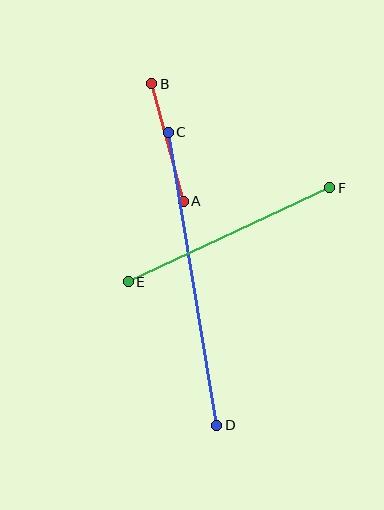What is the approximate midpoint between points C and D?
The midpoint is at approximately (192, 279) pixels.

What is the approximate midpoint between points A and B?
The midpoint is at approximately (168, 143) pixels.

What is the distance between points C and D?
The distance is approximately 297 pixels.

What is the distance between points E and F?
The distance is approximately 223 pixels.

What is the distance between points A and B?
The distance is approximately 121 pixels.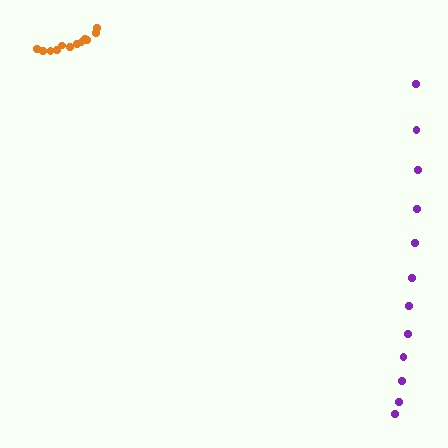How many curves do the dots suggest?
There are 2 distinct paths.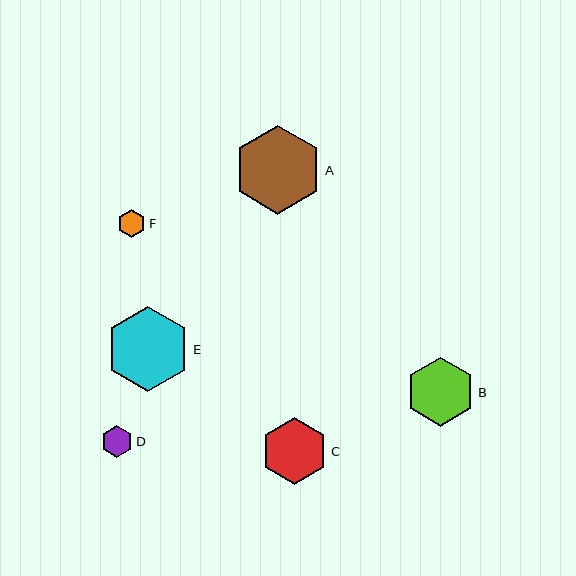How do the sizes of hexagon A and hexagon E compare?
Hexagon A and hexagon E are approximately the same size.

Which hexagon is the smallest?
Hexagon F is the smallest with a size of approximately 28 pixels.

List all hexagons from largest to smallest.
From largest to smallest: A, E, B, C, D, F.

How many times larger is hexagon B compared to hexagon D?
Hexagon B is approximately 2.1 times the size of hexagon D.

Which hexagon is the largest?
Hexagon A is the largest with a size of approximately 88 pixels.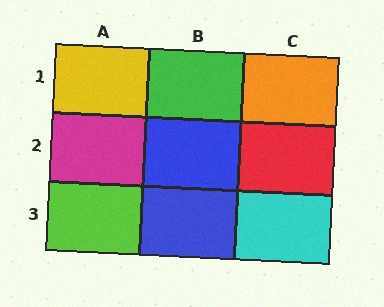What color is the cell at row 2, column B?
Blue.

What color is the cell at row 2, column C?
Red.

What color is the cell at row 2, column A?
Magenta.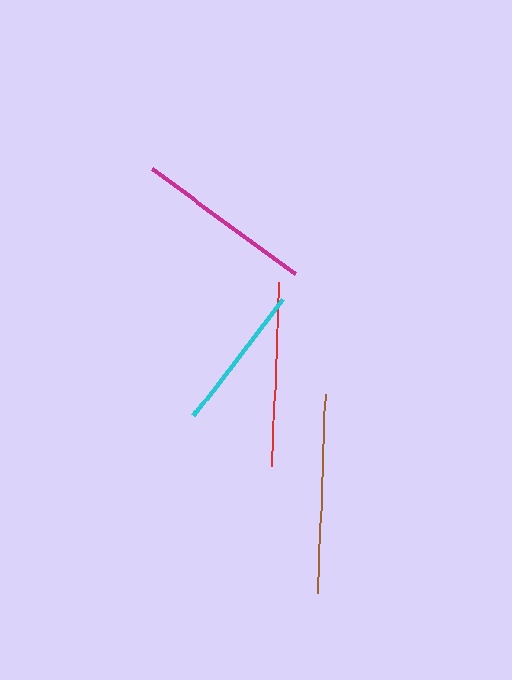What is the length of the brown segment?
The brown segment is approximately 199 pixels long.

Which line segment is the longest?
The brown line is the longest at approximately 199 pixels.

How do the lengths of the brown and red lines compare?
The brown and red lines are approximately the same length.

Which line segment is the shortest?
The cyan line is the shortest at approximately 147 pixels.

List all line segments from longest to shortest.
From longest to shortest: brown, red, magenta, cyan.